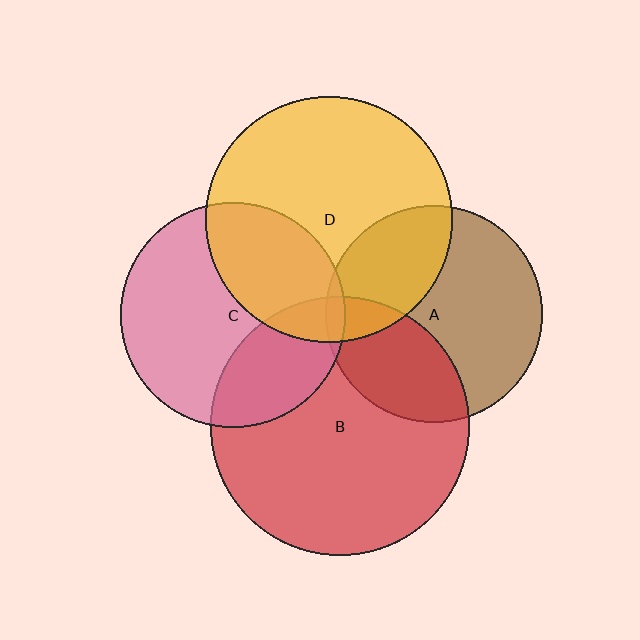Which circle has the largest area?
Circle B (red).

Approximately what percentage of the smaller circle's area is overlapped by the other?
Approximately 30%.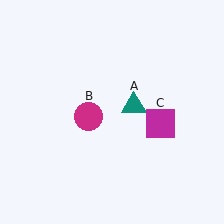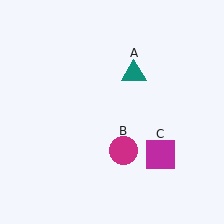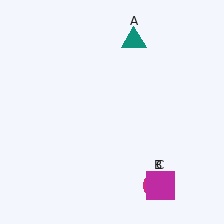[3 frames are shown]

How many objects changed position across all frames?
3 objects changed position: teal triangle (object A), magenta circle (object B), magenta square (object C).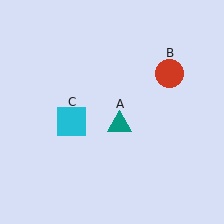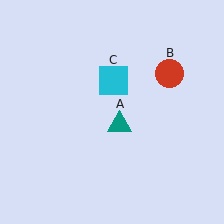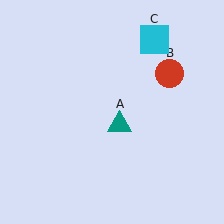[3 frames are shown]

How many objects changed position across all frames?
1 object changed position: cyan square (object C).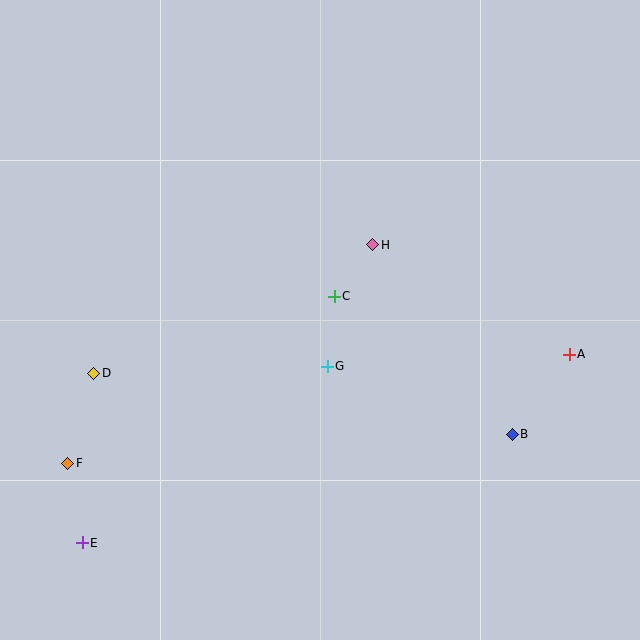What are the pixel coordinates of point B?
Point B is at (512, 434).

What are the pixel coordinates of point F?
Point F is at (68, 463).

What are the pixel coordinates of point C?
Point C is at (334, 296).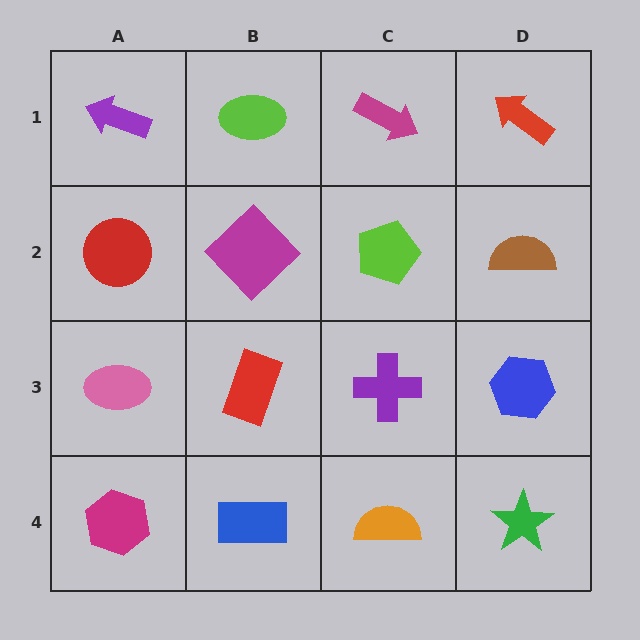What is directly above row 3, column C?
A lime pentagon.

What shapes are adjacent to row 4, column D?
A blue hexagon (row 3, column D), an orange semicircle (row 4, column C).